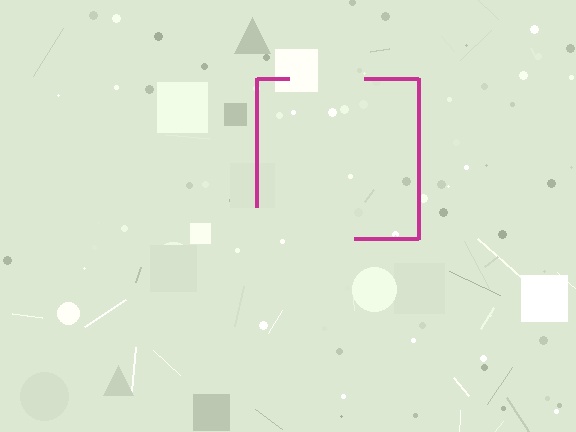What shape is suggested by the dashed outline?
The dashed outline suggests a square.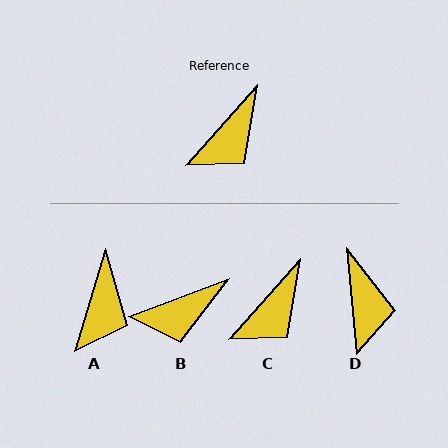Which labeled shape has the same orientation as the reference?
C.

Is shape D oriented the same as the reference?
No, it is off by about 47 degrees.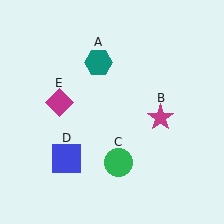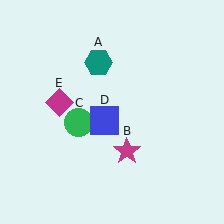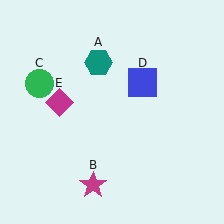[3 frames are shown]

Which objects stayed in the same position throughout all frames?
Teal hexagon (object A) and magenta diamond (object E) remained stationary.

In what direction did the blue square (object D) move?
The blue square (object D) moved up and to the right.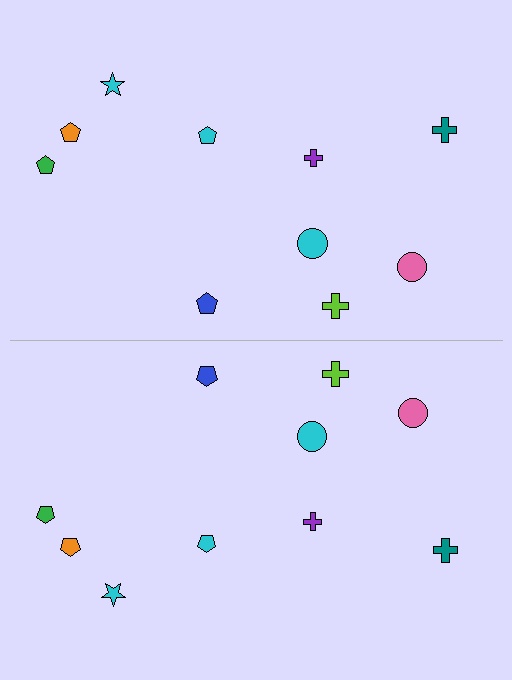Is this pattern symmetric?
Yes, this pattern has bilateral (reflection) symmetry.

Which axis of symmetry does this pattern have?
The pattern has a horizontal axis of symmetry running through the center of the image.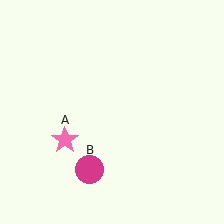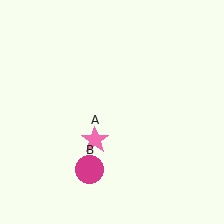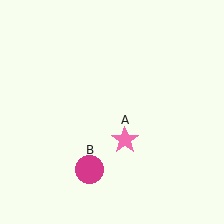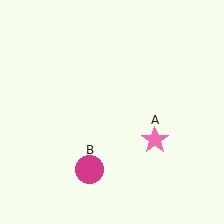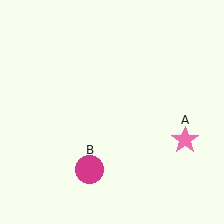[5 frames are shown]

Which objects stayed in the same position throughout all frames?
Magenta circle (object B) remained stationary.